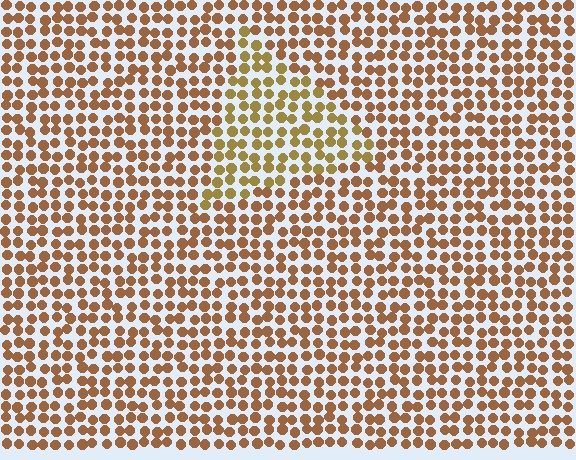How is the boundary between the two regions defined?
The boundary is defined purely by a slight shift in hue (about 24 degrees). Spacing, size, and orientation are identical on both sides.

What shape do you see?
I see a triangle.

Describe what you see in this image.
The image is filled with small brown elements in a uniform arrangement. A triangle-shaped region is visible where the elements are tinted to a slightly different hue, forming a subtle color boundary.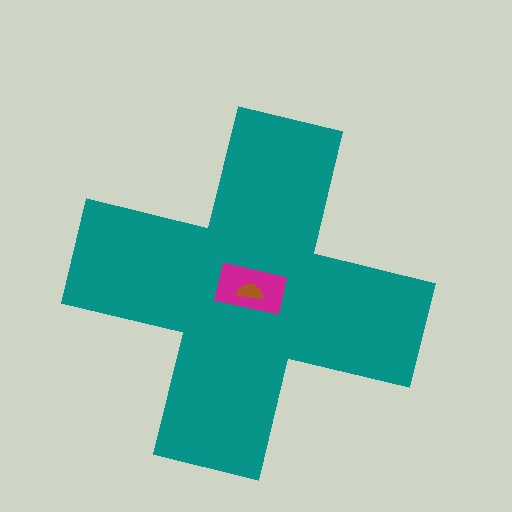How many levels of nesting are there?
3.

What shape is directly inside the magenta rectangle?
The brown semicircle.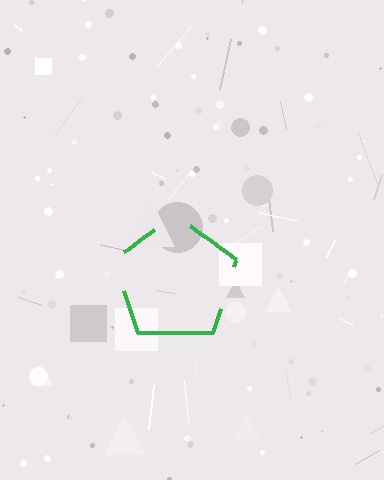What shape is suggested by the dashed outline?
The dashed outline suggests a pentagon.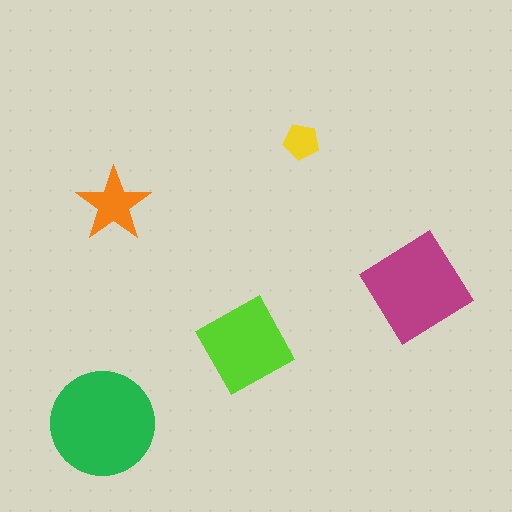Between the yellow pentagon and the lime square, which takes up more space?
The lime square.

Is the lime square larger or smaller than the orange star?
Larger.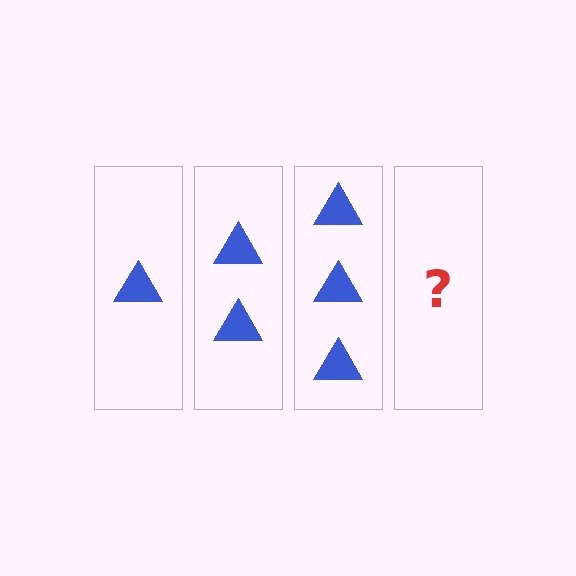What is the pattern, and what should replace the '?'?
The pattern is that each step adds one more triangle. The '?' should be 4 triangles.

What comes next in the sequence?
The next element should be 4 triangles.